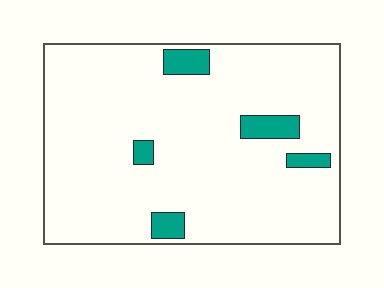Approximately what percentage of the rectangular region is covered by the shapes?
Approximately 10%.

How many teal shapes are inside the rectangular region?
5.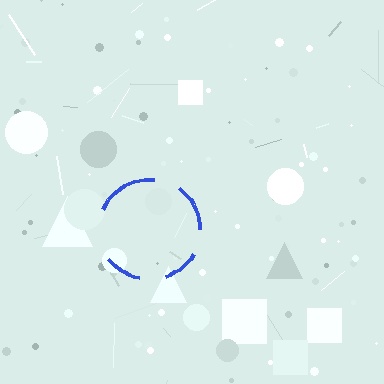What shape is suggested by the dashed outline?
The dashed outline suggests a circle.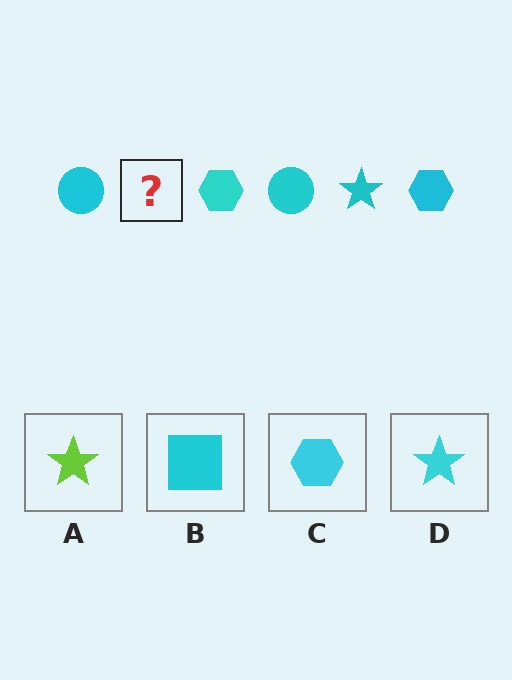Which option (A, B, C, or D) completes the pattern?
D.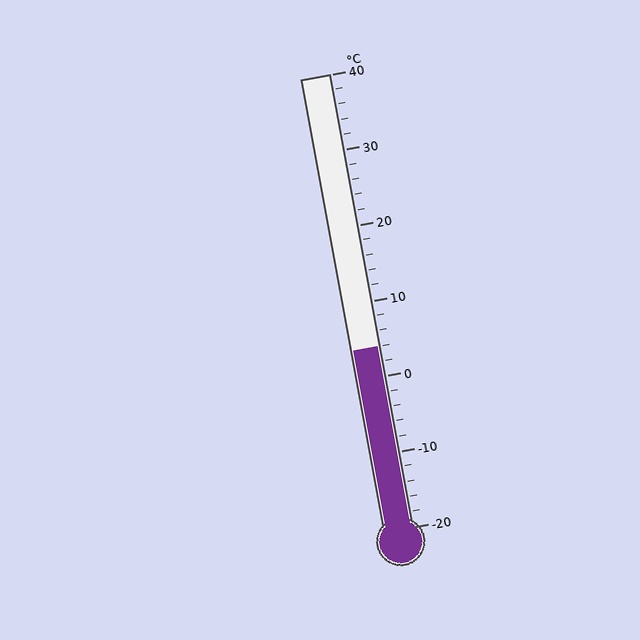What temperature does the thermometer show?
The thermometer shows approximately 4°C.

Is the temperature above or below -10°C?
The temperature is above -10°C.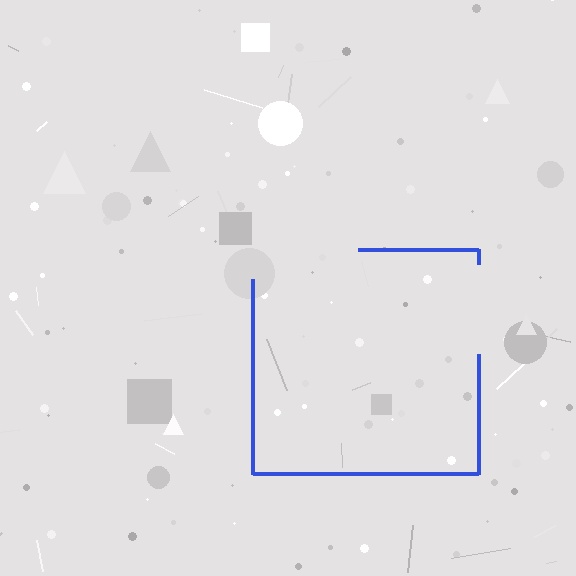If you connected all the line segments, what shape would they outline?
They would outline a square.